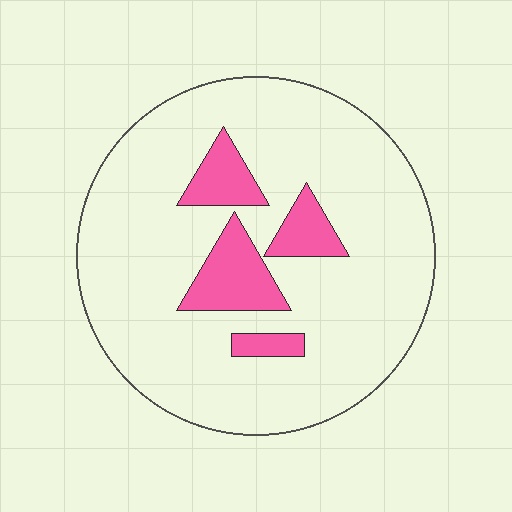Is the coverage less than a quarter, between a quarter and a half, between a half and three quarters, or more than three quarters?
Less than a quarter.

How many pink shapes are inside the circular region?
4.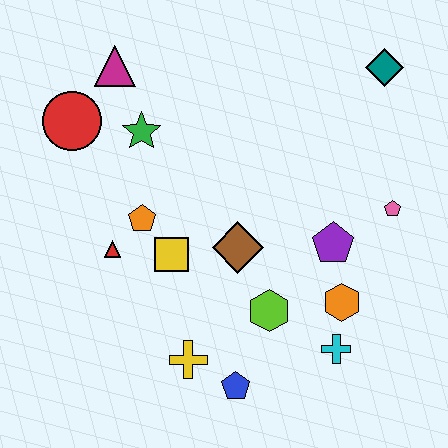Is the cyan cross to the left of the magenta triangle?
No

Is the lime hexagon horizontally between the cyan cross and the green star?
Yes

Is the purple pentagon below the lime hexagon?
No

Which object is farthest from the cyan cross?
The magenta triangle is farthest from the cyan cross.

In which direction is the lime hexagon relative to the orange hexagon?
The lime hexagon is to the left of the orange hexagon.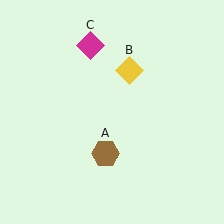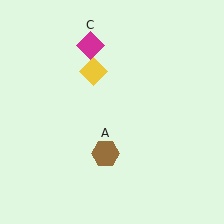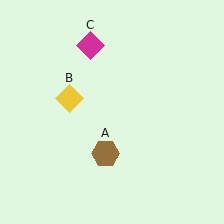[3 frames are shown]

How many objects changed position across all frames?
1 object changed position: yellow diamond (object B).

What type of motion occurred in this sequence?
The yellow diamond (object B) rotated counterclockwise around the center of the scene.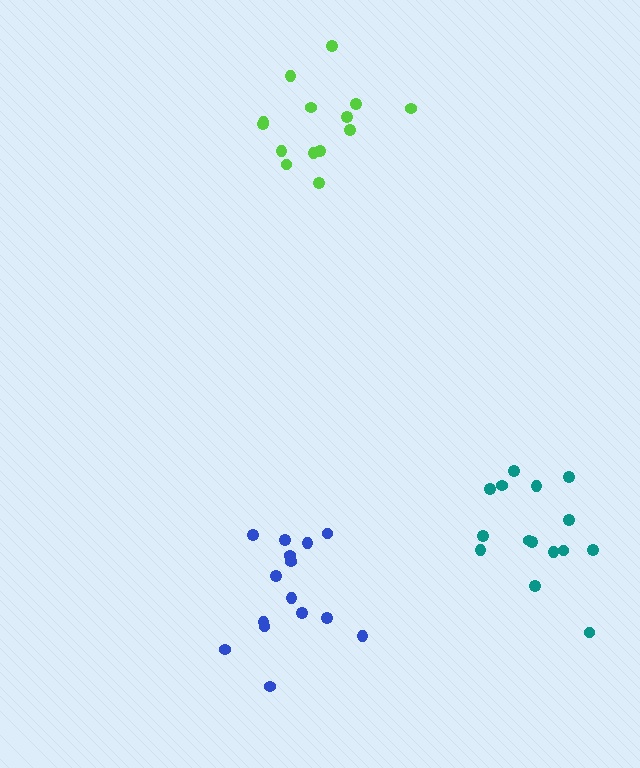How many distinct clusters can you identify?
There are 3 distinct clusters.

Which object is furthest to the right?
The teal cluster is rightmost.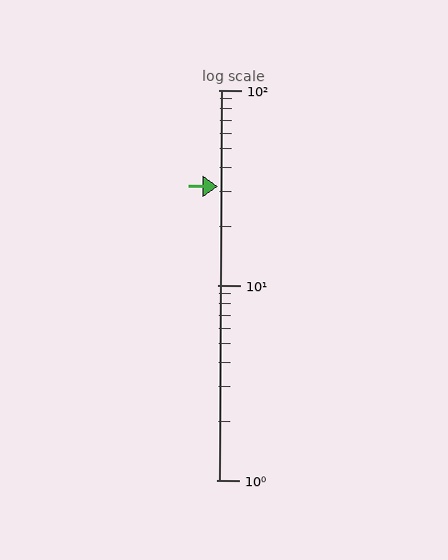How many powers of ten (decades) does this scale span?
The scale spans 2 decades, from 1 to 100.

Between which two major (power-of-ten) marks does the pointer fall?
The pointer is between 10 and 100.